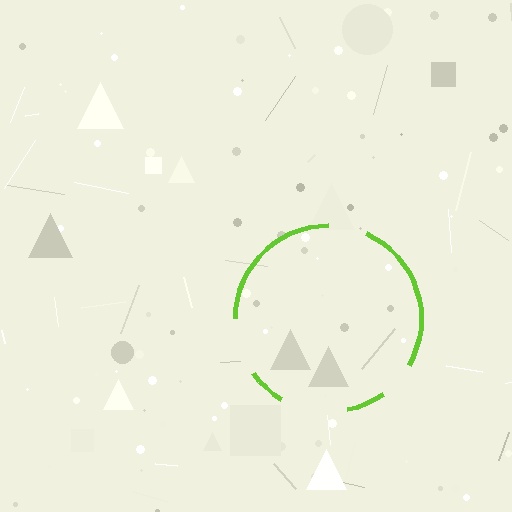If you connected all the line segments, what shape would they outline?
They would outline a circle.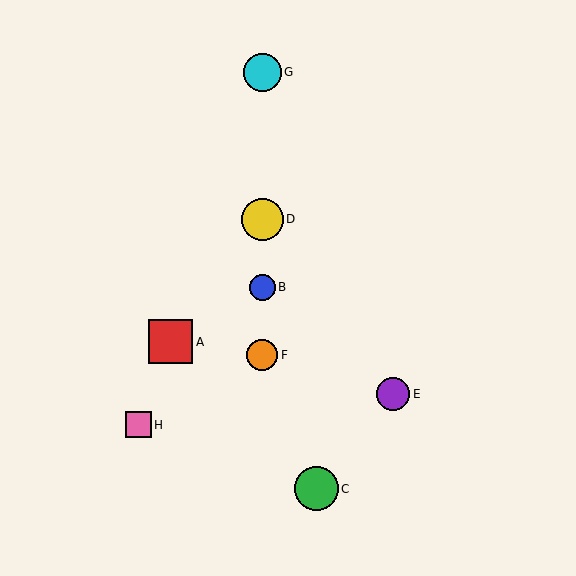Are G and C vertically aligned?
No, G is at x≈262 and C is at x≈316.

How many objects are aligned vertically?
4 objects (B, D, F, G) are aligned vertically.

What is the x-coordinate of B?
Object B is at x≈262.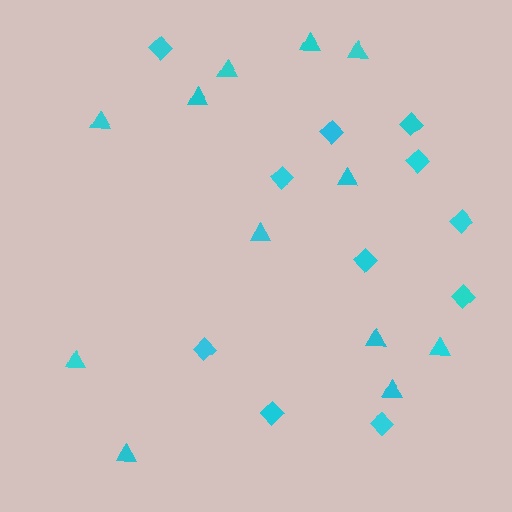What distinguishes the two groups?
There are 2 groups: one group of triangles (12) and one group of diamonds (11).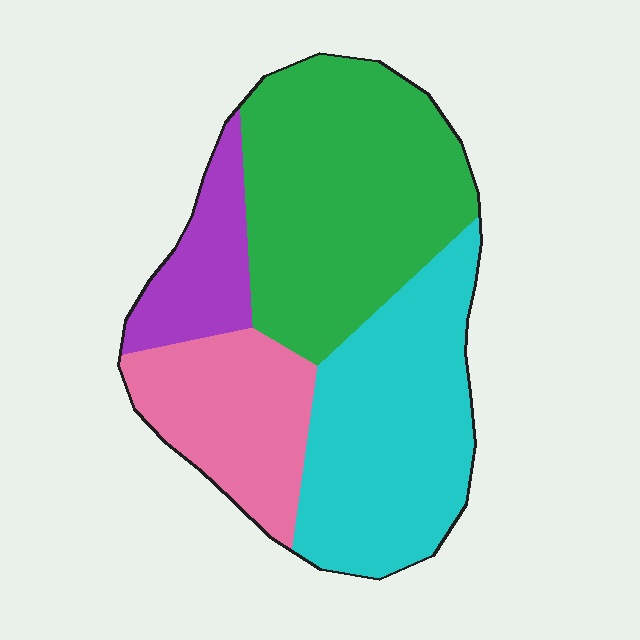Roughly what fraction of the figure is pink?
Pink takes up between a sixth and a third of the figure.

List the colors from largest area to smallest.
From largest to smallest: green, cyan, pink, purple.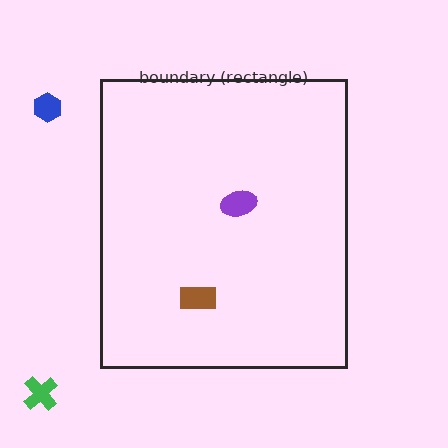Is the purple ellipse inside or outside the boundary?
Inside.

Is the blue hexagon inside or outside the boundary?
Outside.